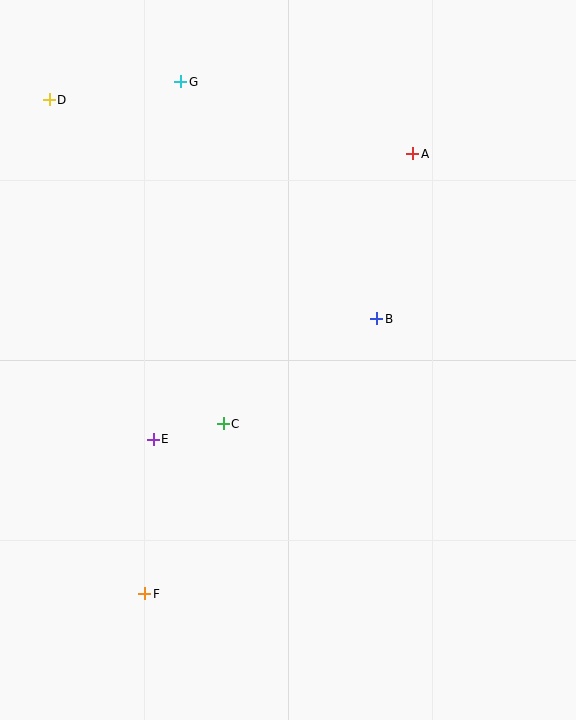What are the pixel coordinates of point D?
Point D is at (49, 100).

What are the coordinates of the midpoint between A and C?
The midpoint between A and C is at (318, 289).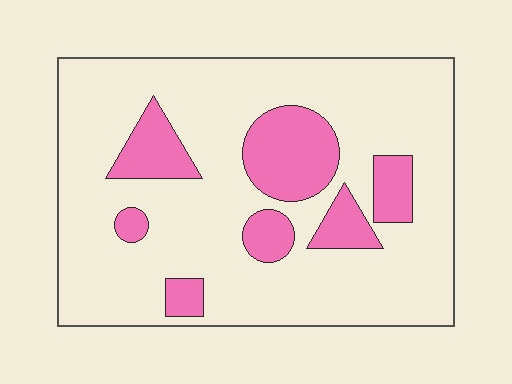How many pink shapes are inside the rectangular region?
7.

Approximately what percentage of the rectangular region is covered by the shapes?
Approximately 20%.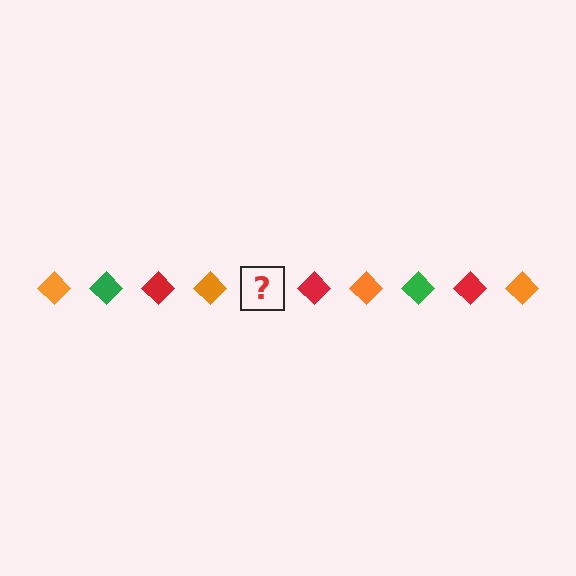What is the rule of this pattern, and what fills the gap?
The rule is that the pattern cycles through orange, green, red diamonds. The gap should be filled with a green diamond.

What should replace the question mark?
The question mark should be replaced with a green diamond.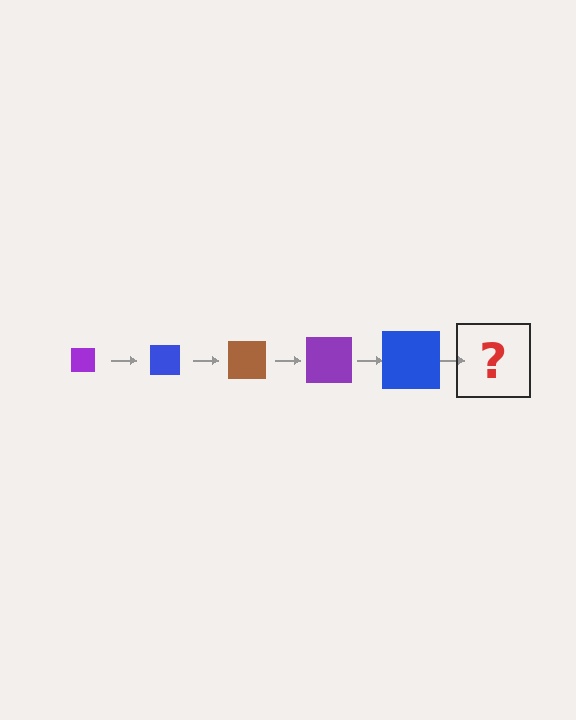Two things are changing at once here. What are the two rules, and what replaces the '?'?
The two rules are that the square grows larger each step and the color cycles through purple, blue, and brown. The '?' should be a brown square, larger than the previous one.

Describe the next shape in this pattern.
It should be a brown square, larger than the previous one.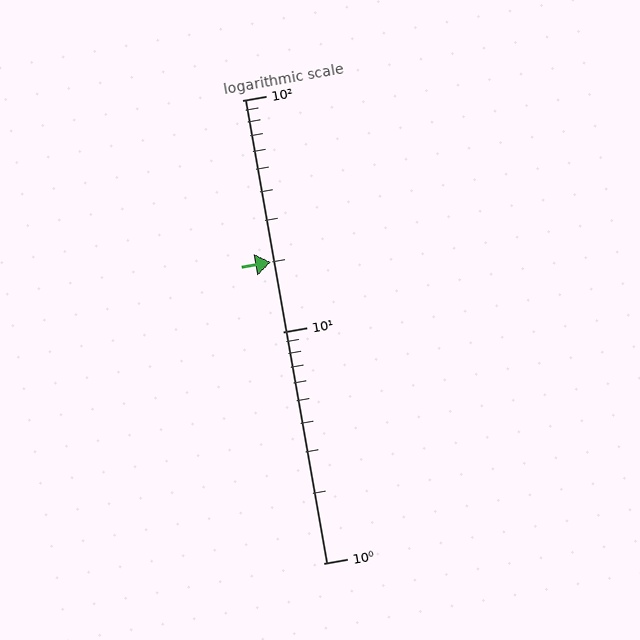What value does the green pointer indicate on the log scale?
The pointer indicates approximately 20.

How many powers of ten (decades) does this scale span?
The scale spans 2 decades, from 1 to 100.